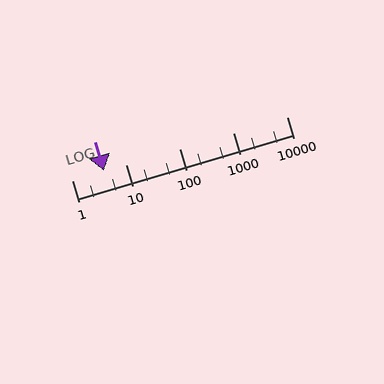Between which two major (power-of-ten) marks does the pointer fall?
The pointer is between 1 and 10.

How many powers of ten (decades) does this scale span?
The scale spans 4 decades, from 1 to 10000.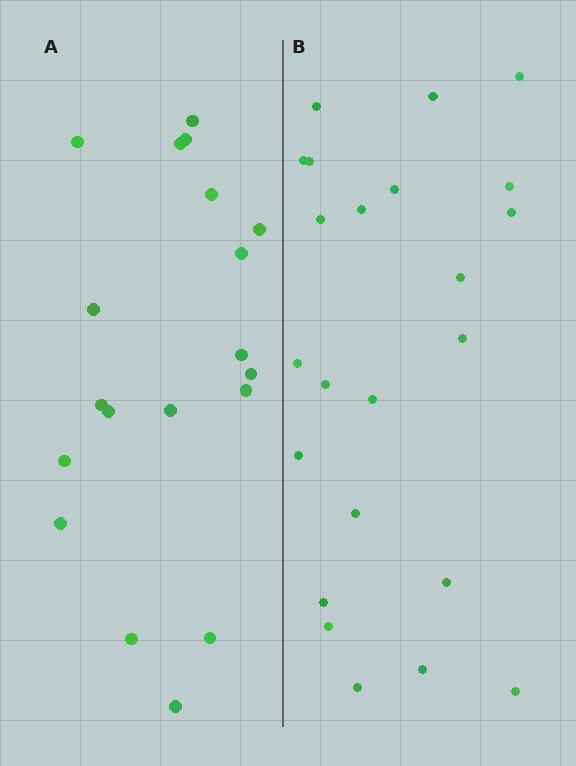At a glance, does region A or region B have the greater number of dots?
Region B (the right region) has more dots.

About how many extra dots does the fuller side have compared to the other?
Region B has about 4 more dots than region A.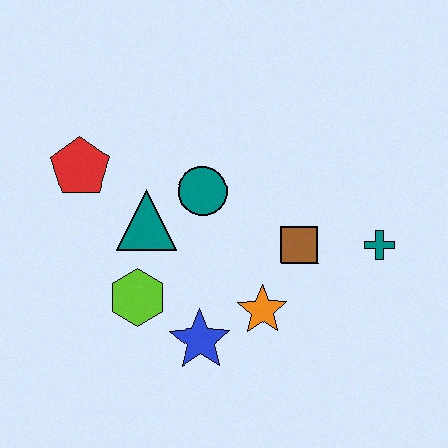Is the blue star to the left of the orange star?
Yes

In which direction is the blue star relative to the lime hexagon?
The blue star is to the right of the lime hexagon.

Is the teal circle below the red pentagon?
Yes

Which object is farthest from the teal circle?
The teal cross is farthest from the teal circle.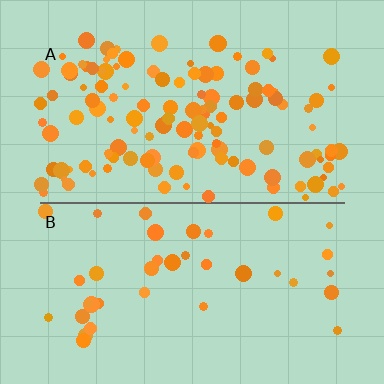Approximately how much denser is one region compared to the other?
Approximately 3.2× — region A over region B.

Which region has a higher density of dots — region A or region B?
A (the top).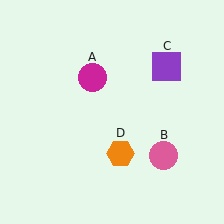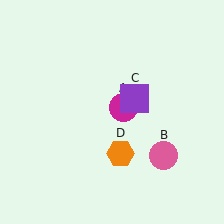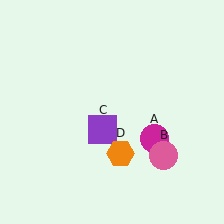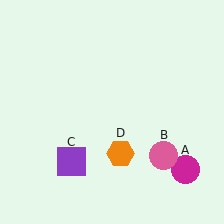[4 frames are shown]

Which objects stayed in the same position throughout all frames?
Pink circle (object B) and orange hexagon (object D) remained stationary.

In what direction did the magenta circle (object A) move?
The magenta circle (object A) moved down and to the right.